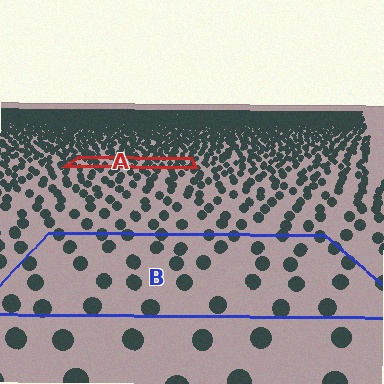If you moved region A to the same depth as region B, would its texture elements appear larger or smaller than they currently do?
They would appear larger. At a closer depth, the same texture elements are projected at a bigger on-screen size.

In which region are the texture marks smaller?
The texture marks are smaller in region A, because it is farther away.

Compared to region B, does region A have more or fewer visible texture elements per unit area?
Region A has more texture elements per unit area — they are packed more densely because it is farther away.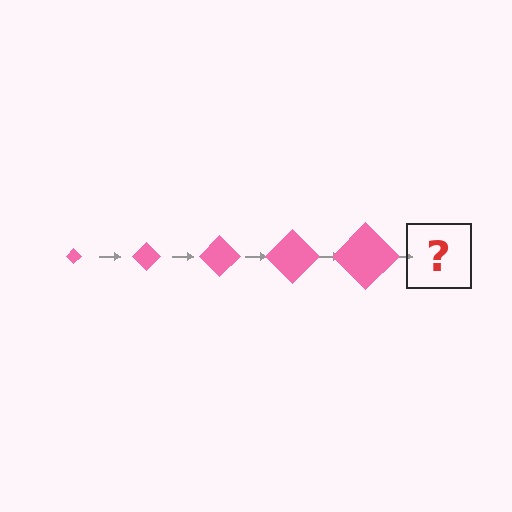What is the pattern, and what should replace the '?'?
The pattern is that the diamond gets progressively larger each step. The '?' should be a pink diamond, larger than the previous one.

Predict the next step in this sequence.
The next step is a pink diamond, larger than the previous one.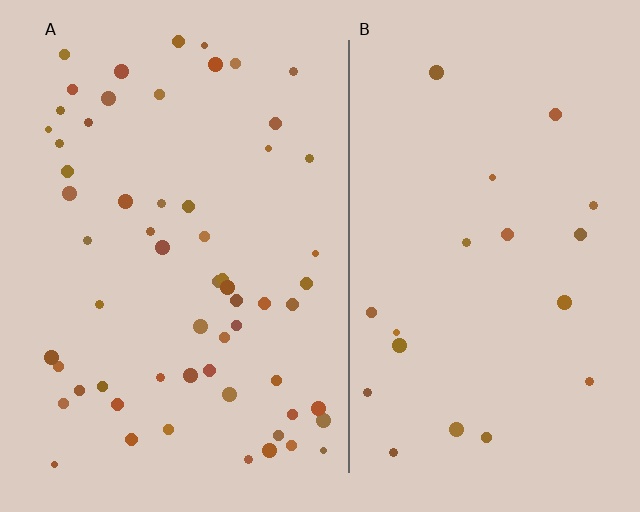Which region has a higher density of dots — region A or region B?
A (the left).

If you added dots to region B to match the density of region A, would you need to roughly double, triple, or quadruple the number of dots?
Approximately triple.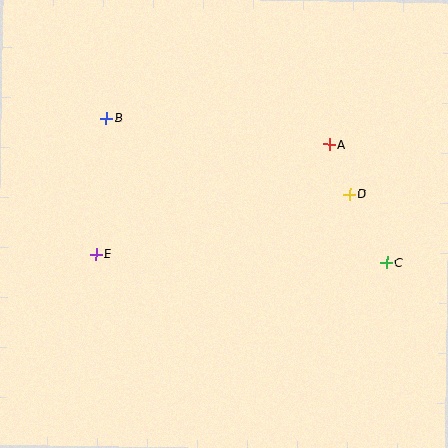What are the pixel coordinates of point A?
Point A is at (329, 144).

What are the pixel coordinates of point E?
Point E is at (96, 254).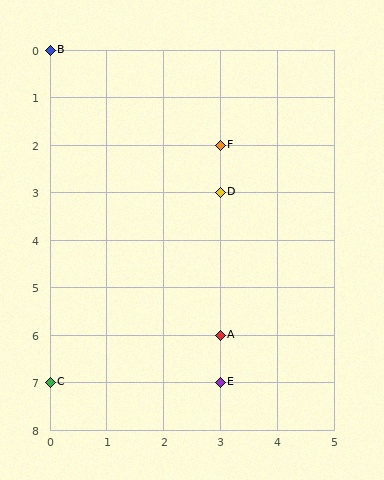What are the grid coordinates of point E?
Point E is at grid coordinates (3, 7).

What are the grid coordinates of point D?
Point D is at grid coordinates (3, 3).